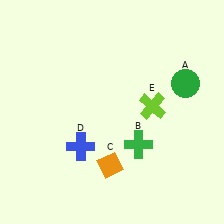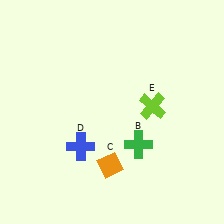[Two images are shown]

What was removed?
The green circle (A) was removed in Image 2.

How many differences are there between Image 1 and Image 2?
There is 1 difference between the two images.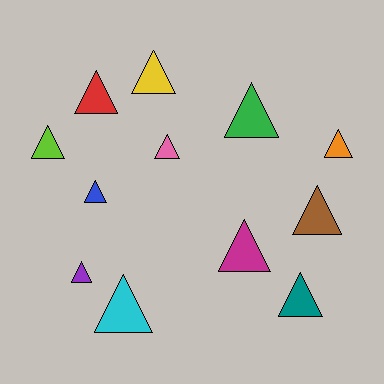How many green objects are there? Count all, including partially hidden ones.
There is 1 green object.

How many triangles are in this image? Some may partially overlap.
There are 12 triangles.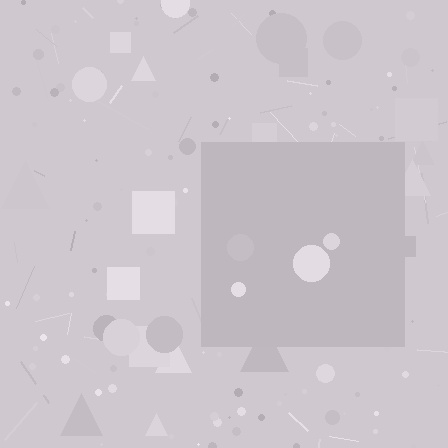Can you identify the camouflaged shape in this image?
The camouflaged shape is a square.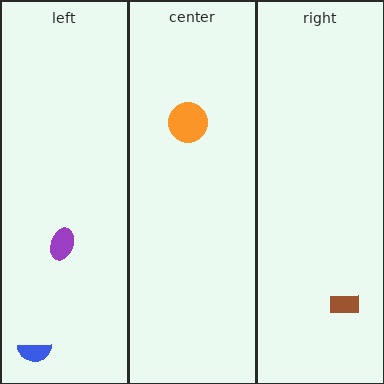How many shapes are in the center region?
1.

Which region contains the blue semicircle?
The left region.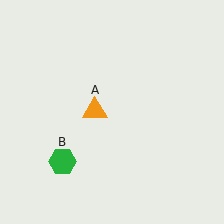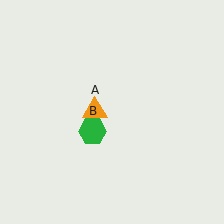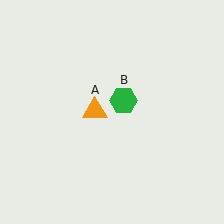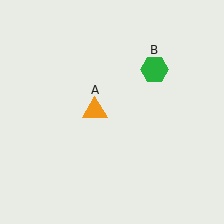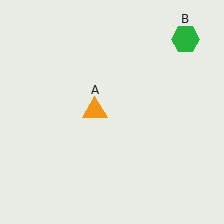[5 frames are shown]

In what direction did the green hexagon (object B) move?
The green hexagon (object B) moved up and to the right.